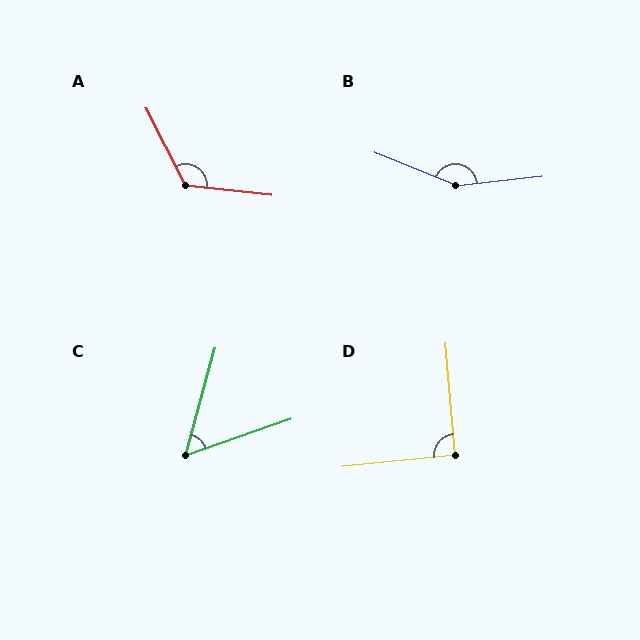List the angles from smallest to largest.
C (56°), D (91°), A (123°), B (152°).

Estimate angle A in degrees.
Approximately 123 degrees.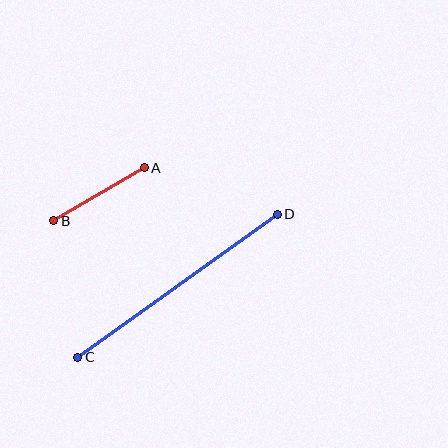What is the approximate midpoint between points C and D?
The midpoint is at approximately (177, 286) pixels.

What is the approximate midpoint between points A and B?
The midpoint is at approximately (99, 194) pixels.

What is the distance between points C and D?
The distance is approximately 245 pixels.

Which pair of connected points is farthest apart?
Points C and D are farthest apart.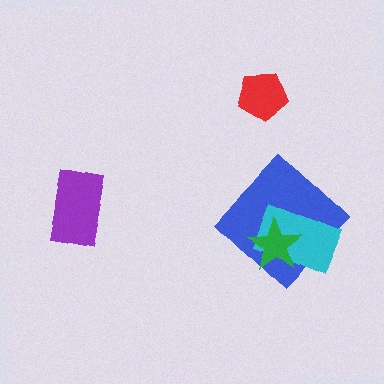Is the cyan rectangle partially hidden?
Yes, it is partially covered by another shape.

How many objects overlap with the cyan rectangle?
2 objects overlap with the cyan rectangle.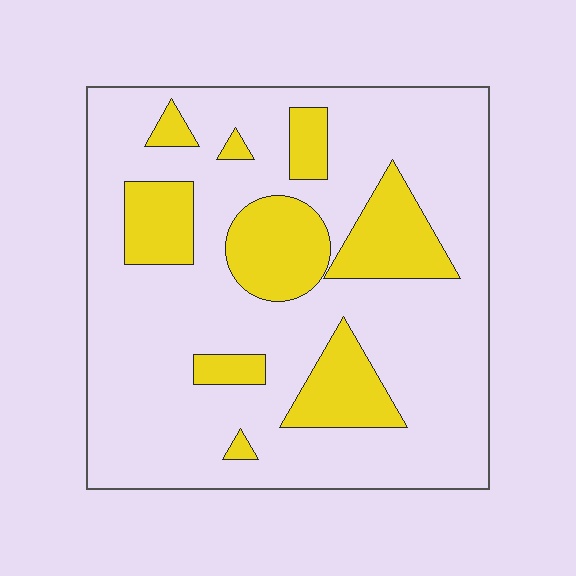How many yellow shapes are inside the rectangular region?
9.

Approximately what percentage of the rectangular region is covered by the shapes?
Approximately 25%.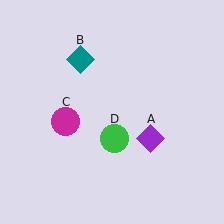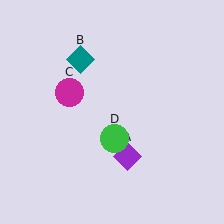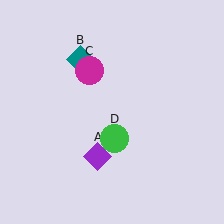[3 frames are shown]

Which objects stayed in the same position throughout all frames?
Teal diamond (object B) and green circle (object D) remained stationary.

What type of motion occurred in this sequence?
The purple diamond (object A), magenta circle (object C) rotated clockwise around the center of the scene.